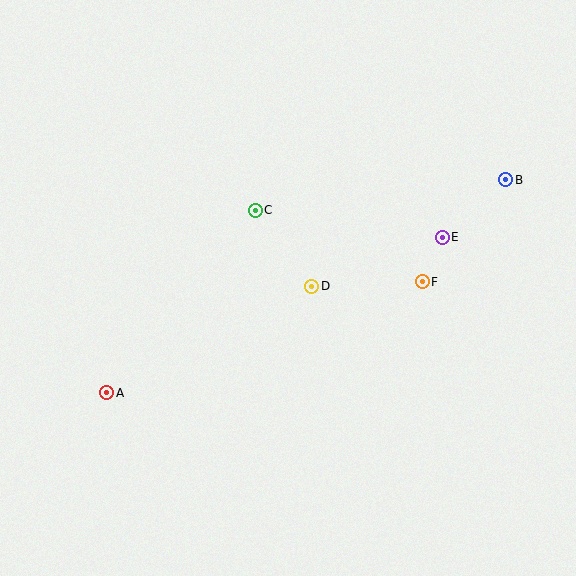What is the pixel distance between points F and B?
The distance between F and B is 132 pixels.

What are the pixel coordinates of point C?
Point C is at (255, 210).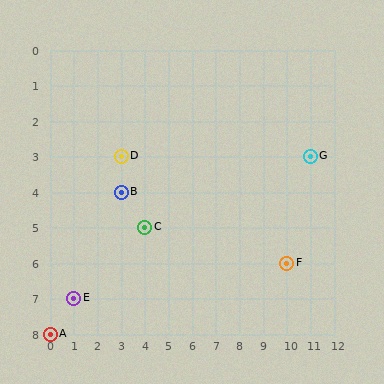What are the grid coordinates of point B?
Point B is at grid coordinates (3, 4).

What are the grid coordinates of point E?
Point E is at grid coordinates (1, 7).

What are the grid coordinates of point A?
Point A is at grid coordinates (0, 8).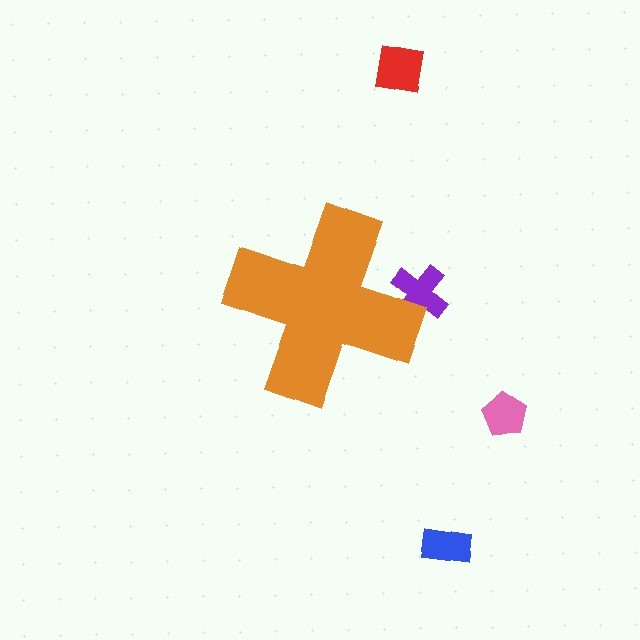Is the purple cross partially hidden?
Yes, the purple cross is partially hidden behind the orange cross.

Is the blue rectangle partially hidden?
No, the blue rectangle is fully visible.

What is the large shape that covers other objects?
An orange cross.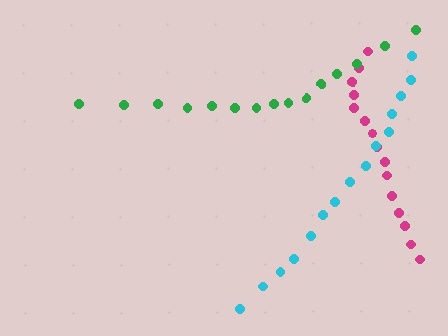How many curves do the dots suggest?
There are 3 distinct paths.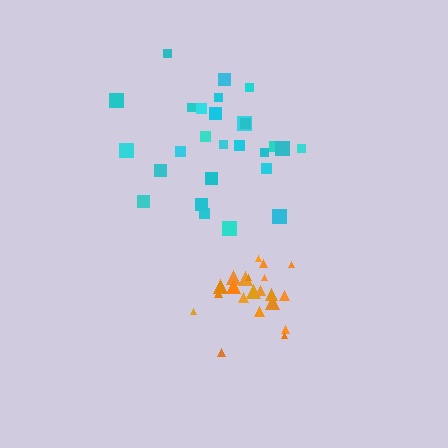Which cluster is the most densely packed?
Orange.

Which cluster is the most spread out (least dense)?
Cyan.